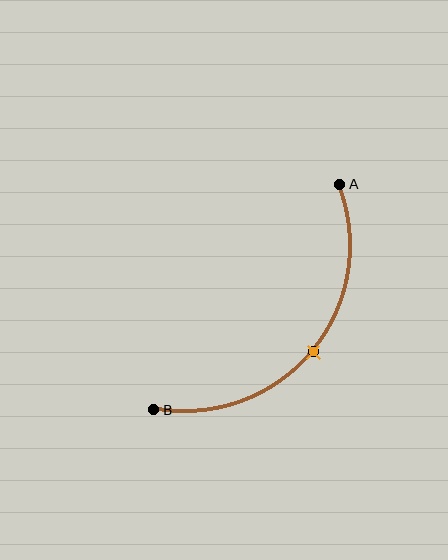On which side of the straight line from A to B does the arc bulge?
The arc bulges below and to the right of the straight line connecting A and B.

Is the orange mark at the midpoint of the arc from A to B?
Yes. The orange mark lies on the arc at equal arc-length from both A and B — it is the arc midpoint.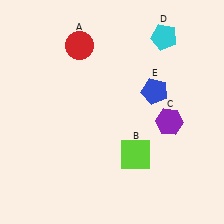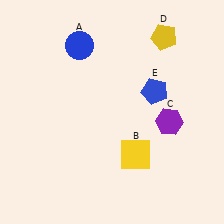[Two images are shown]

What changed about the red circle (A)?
In Image 1, A is red. In Image 2, it changed to blue.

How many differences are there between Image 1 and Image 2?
There are 3 differences between the two images.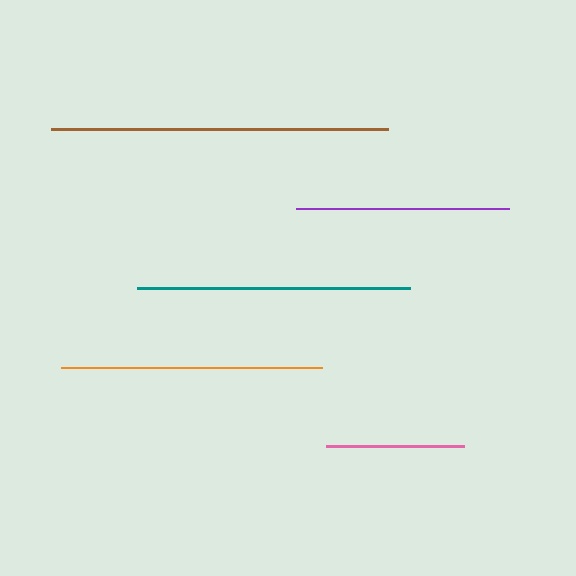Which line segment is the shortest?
The pink line is the shortest at approximately 138 pixels.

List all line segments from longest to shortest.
From longest to shortest: brown, teal, orange, purple, pink.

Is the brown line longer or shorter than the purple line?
The brown line is longer than the purple line.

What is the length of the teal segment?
The teal segment is approximately 273 pixels long.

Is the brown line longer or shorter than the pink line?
The brown line is longer than the pink line.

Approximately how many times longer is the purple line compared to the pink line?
The purple line is approximately 1.5 times the length of the pink line.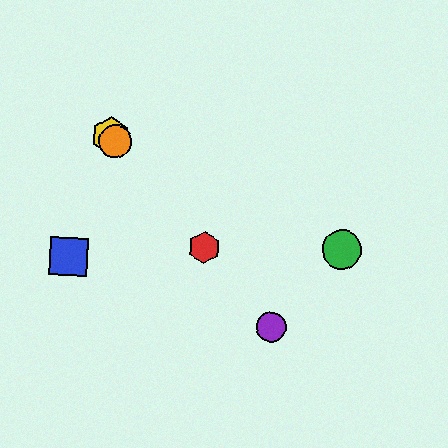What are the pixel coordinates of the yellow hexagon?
The yellow hexagon is at (110, 136).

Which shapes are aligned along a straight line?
The red hexagon, the yellow hexagon, the purple circle, the orange circle are aligned along a straight line.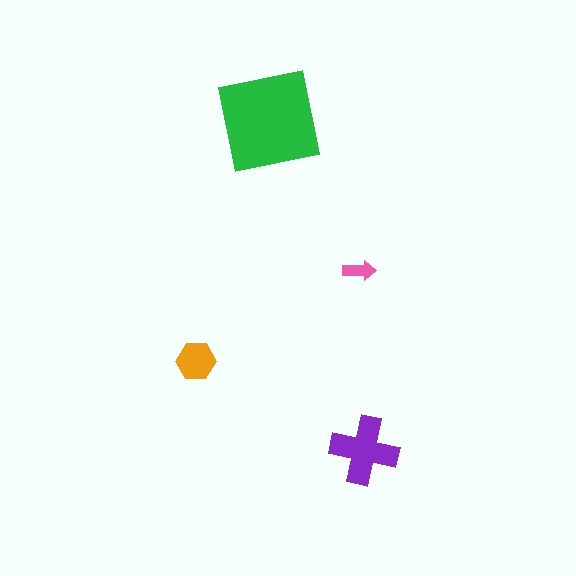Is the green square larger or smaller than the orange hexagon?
Larger.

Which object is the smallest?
The pink arrow.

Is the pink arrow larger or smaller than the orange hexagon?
Smaller.